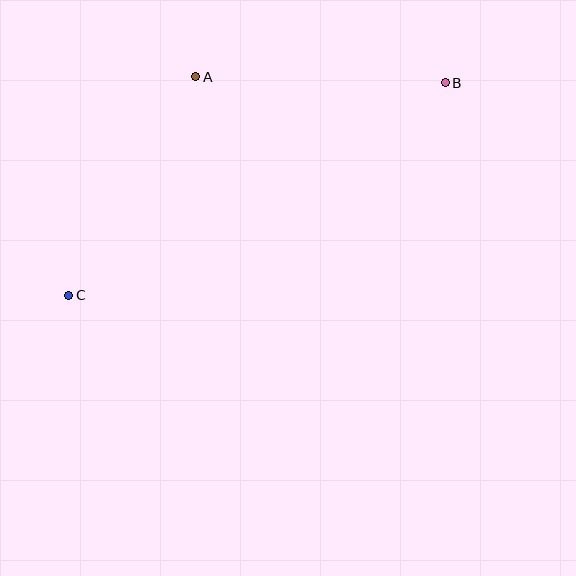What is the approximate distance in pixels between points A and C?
The distance between A and C is approximately 253 pixels.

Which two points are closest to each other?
Points A and B are closest to each other.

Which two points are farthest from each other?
Points B and C are farthest from each other.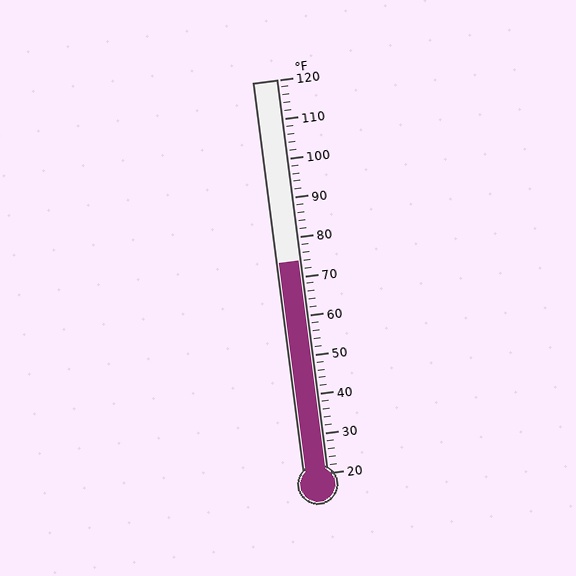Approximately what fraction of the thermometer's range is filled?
The thermometer is filled to approximately 55% of its range.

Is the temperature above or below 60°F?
The temperature is above 60°F.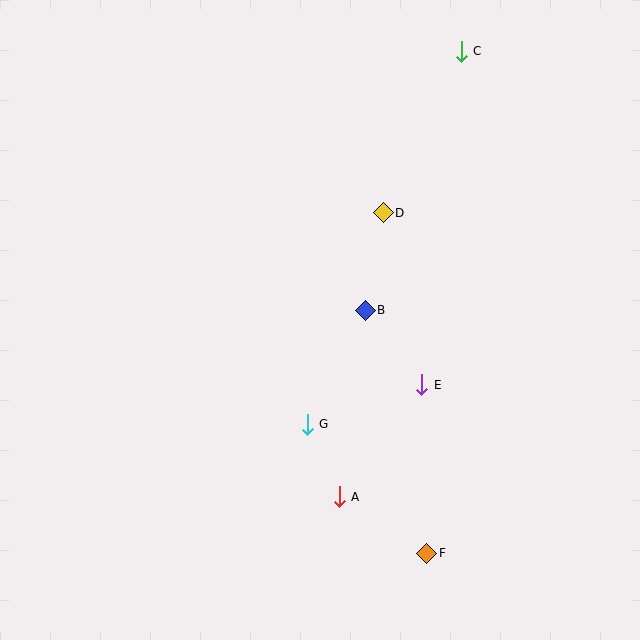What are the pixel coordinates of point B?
Point B is at (365, 310).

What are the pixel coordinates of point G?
Point G is at (307, 424).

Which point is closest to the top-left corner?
Point D is closest to the top-left corner.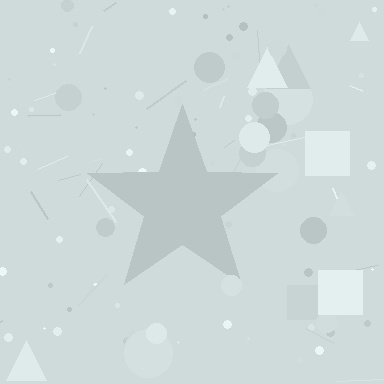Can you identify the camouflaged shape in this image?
The camouflaged shape is a star.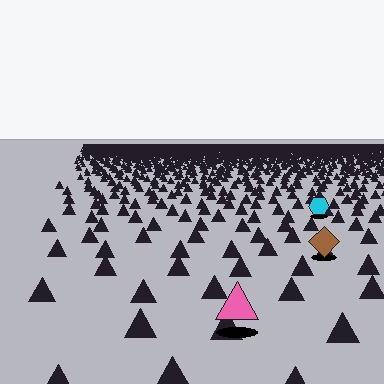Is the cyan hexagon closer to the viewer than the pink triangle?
No. The pink triangle is closer — you can tell from the texture gradient: the ground texture is coarser near it.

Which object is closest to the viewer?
The pink triangle is closest. The texture marks near it are larger and more spread out.